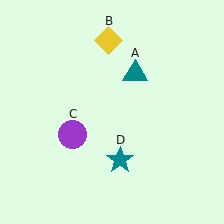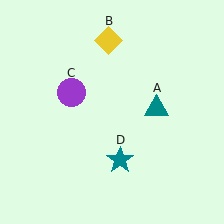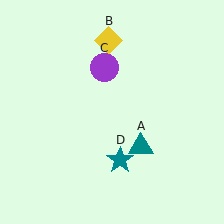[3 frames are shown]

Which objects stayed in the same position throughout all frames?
Yellow diamond (object B) and teal star (object D) remained stationary.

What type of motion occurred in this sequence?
The teal triangle (object A), purple circle (object C) rotated clockwise around the center of the scene.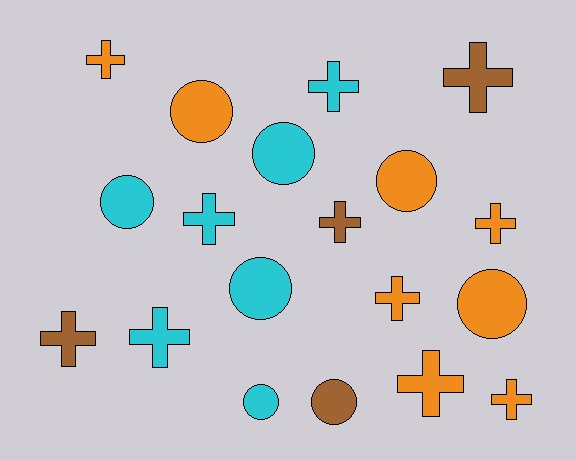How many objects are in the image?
There are 19 objects.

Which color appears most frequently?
Orange, with 8 objects.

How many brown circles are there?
There is 1 brown circle.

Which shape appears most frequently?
Cross, with 11 objects.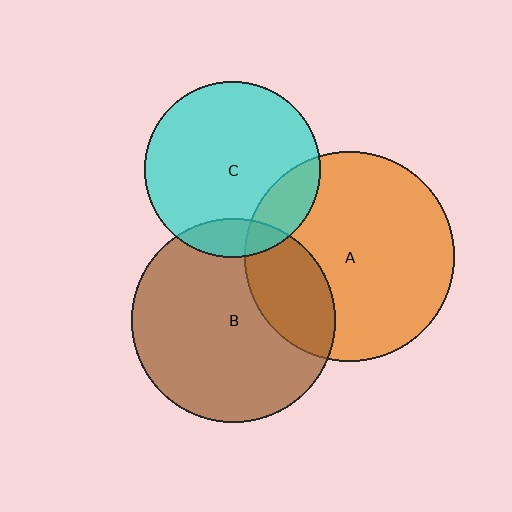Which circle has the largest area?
Circle A (orange).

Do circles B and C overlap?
Yes.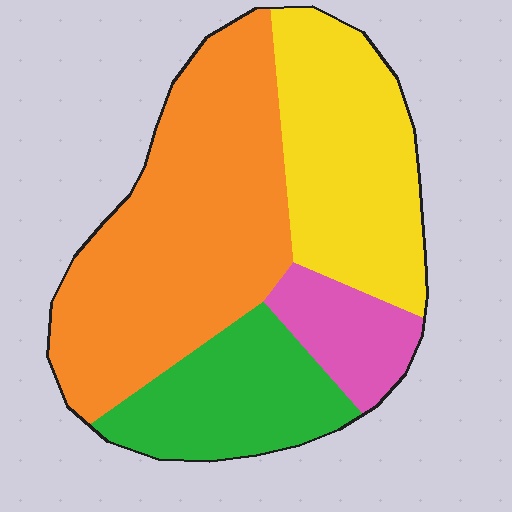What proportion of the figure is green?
Green covers roughly 20% of the figure.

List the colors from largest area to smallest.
From largest to smallest: orange, yellow, green, pink.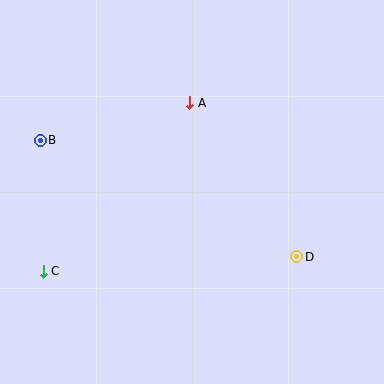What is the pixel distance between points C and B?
The distance between C and B is 131 pixels.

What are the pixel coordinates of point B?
Point B is at (40, 140).